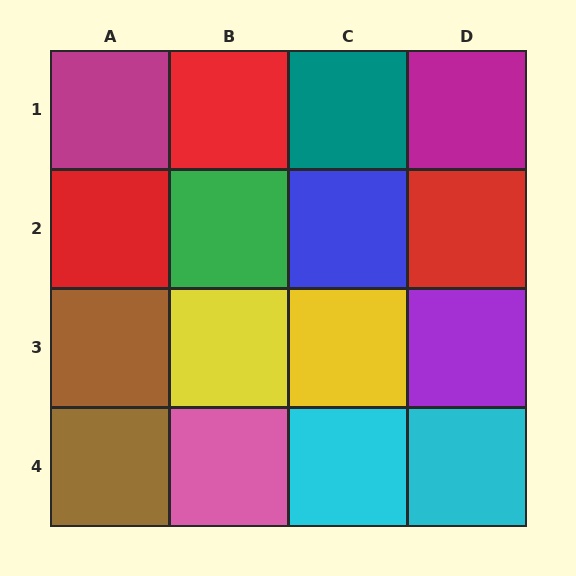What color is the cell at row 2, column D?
Red.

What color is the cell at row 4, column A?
Brown.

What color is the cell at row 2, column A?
Red.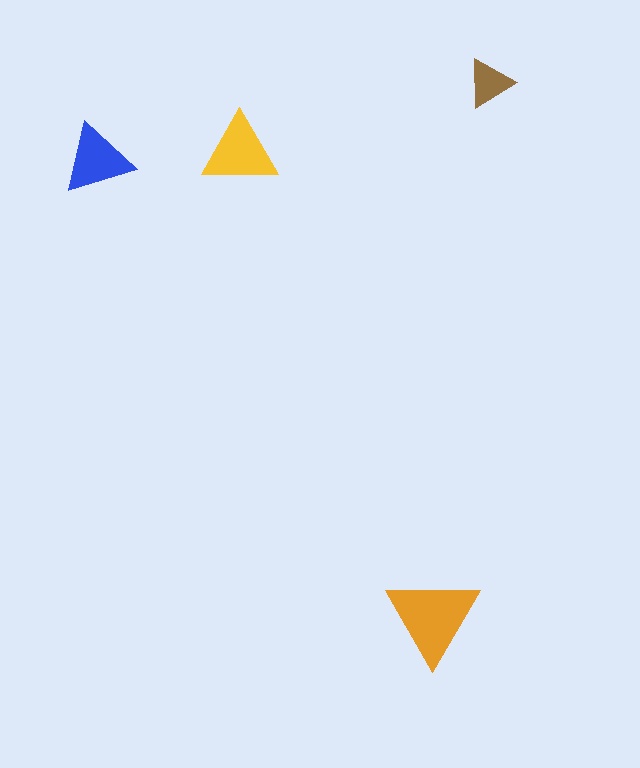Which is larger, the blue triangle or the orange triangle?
The orange one.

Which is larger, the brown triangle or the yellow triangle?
The yellow one.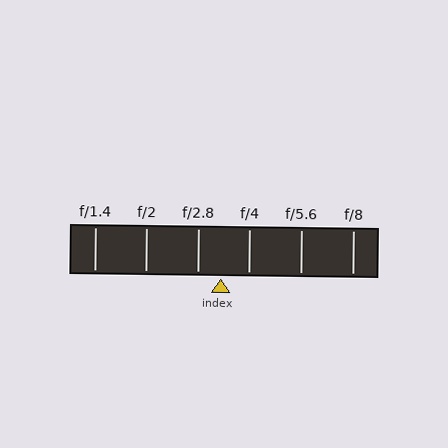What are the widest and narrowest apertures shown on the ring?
The widest aperture shown is f/1.4 and the narrowest is f/8.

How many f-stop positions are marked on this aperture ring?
There are 6 f-stop positions marked.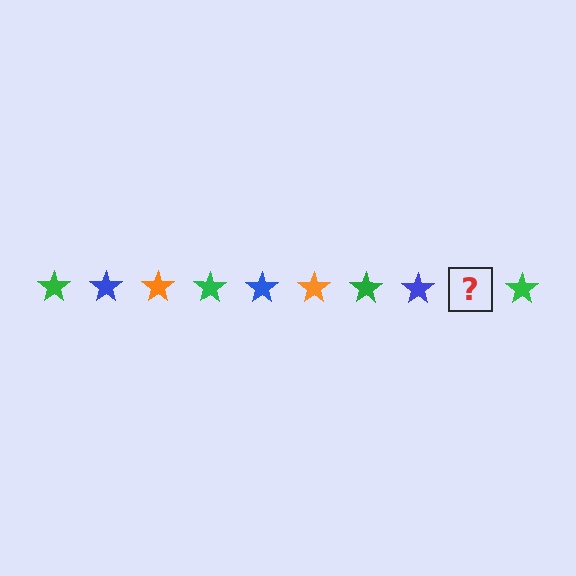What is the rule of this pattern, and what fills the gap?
The rule is that the pattern cycles through green, blue, orange stars. The gap should be filled with an orange star.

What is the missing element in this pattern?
The missing element is an orange star.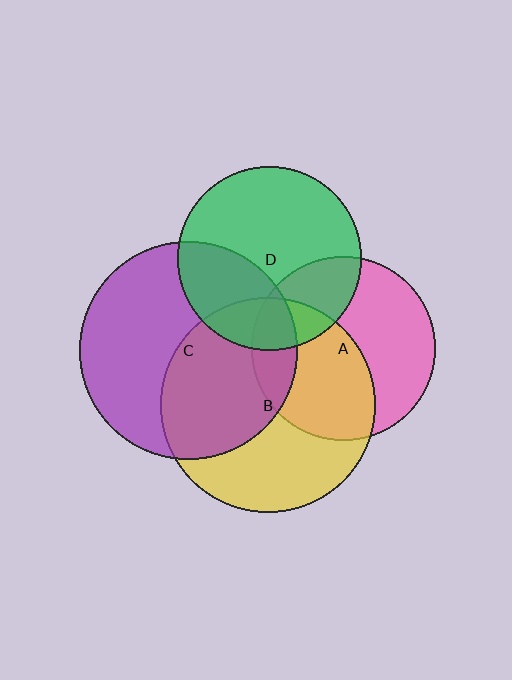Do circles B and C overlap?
Yes.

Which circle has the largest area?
Circle C (purple).